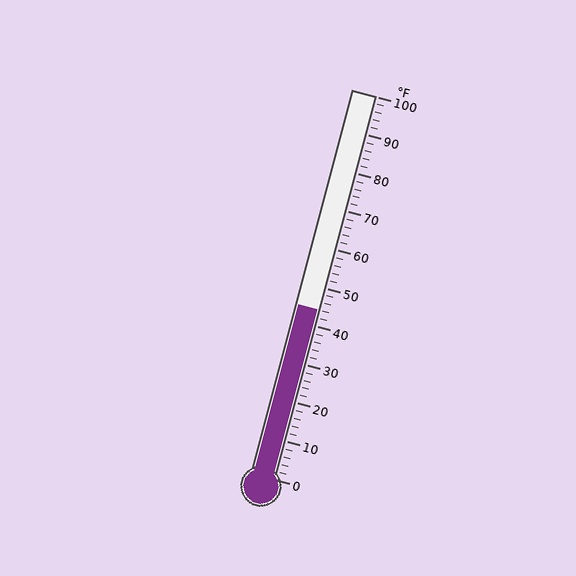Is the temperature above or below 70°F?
The temperature is below 70°F.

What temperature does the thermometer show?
The thermometer shows approximately 44°F.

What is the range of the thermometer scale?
The thermometer scale ranges from 0°F to 100°F.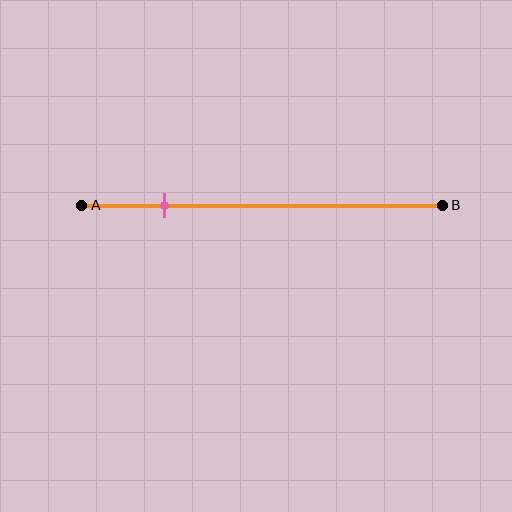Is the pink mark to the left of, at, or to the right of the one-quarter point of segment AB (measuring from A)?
The pink mark is approximately at the one-quarter point of segment AB.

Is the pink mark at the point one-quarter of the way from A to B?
Yes, the mark is approximately at the one-quarter point.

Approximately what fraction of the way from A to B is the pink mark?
The pink mark is approximately 25% of the way from A to B.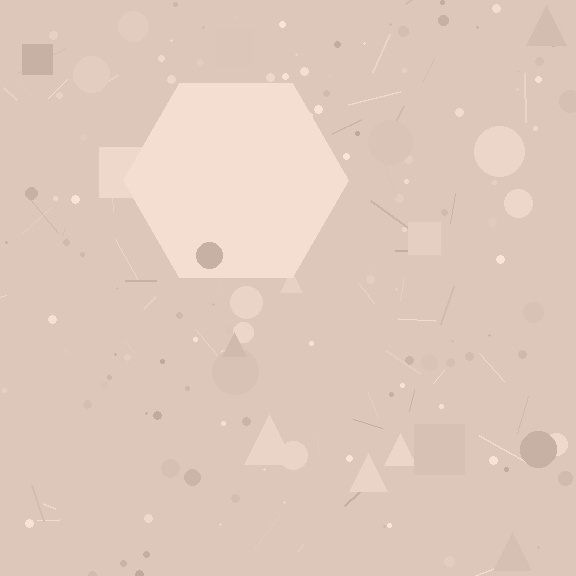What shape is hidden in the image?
A hexagon is hidden in the image.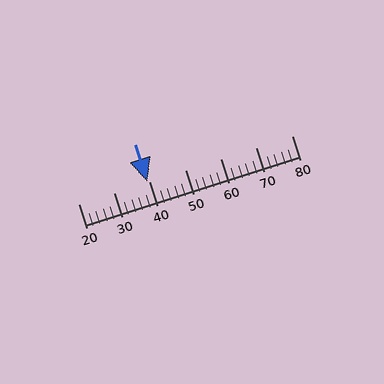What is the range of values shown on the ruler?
The ruler shows values from 20 to 80.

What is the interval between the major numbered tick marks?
The major tick marks are spaced 10 units apart.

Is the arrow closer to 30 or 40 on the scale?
The arrow is closer to 40.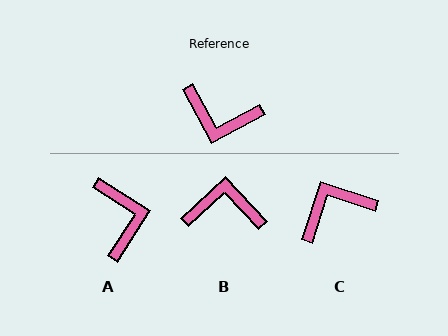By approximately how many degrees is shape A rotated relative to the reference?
Approximately 119 degrees counter-clockwise.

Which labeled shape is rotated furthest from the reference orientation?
B, about 165 degrees away.